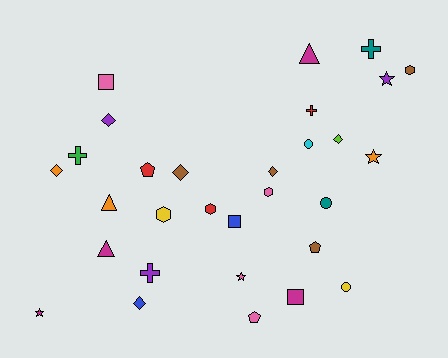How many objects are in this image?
There are 30 objects.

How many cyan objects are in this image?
There is 1 cyan object.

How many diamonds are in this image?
There are 6 diamonds.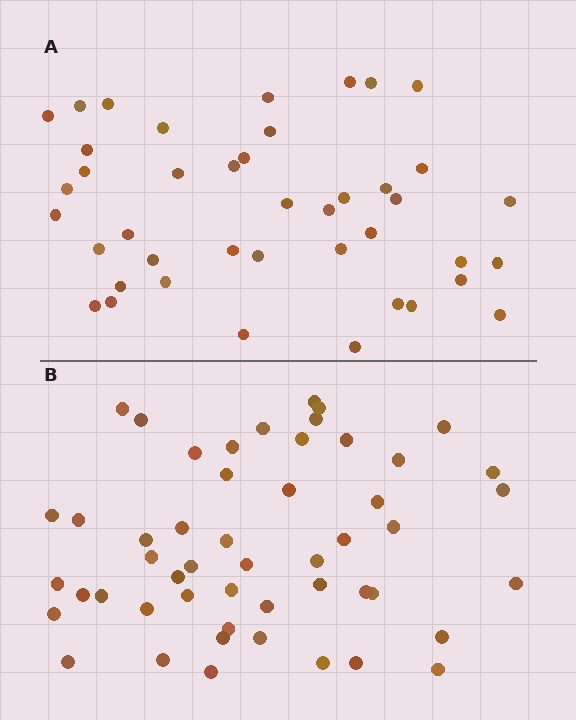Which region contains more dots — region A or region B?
Region B (the bottom region) has more dots.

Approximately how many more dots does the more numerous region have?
Region B has roughly 8 or so more dots than region A.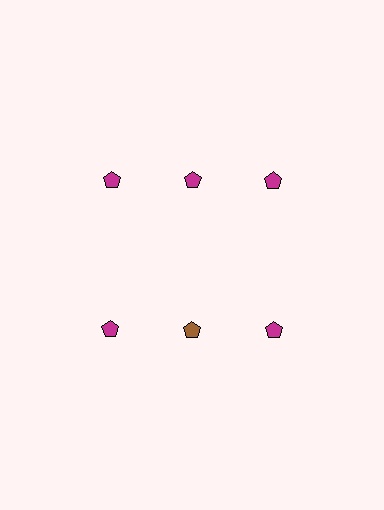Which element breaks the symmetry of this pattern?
The brown pentagon in the second row, second from left column breaks the symmetry. All other shapes are magenta pentagons.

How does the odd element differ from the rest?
It has a different color: brown instead of magenta.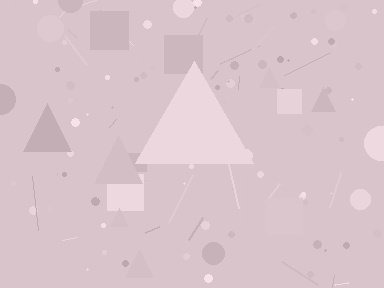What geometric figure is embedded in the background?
A triangle is embedded in the background.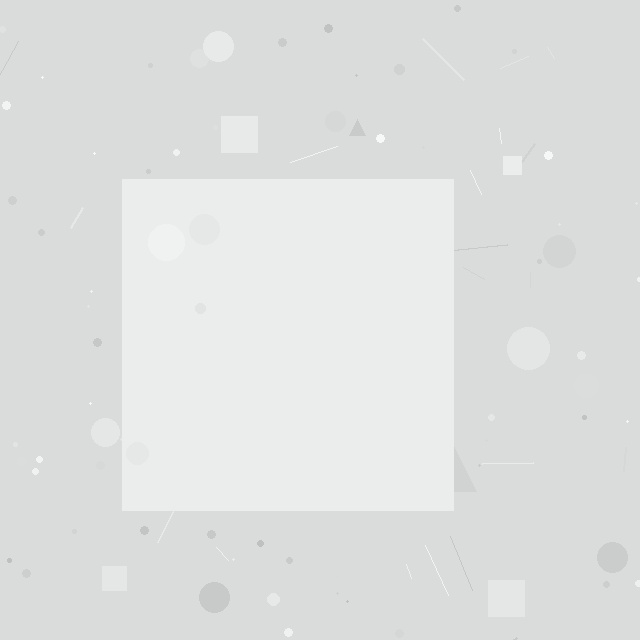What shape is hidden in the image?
A square is hidden in the image.